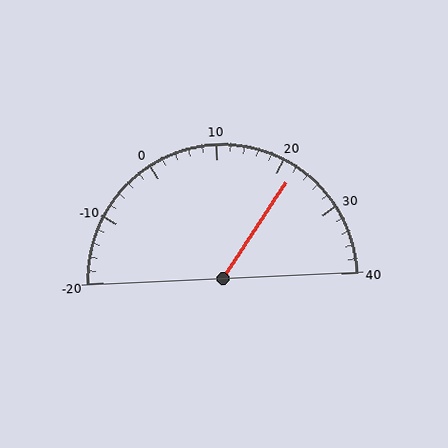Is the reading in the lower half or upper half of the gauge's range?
The reading is in the upper half of the range (-20 to 40).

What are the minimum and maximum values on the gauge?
The gauge ranges from -20 to 40.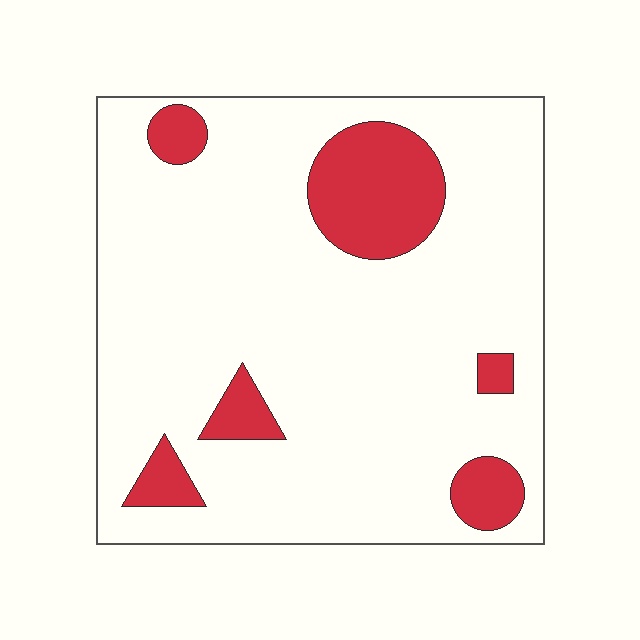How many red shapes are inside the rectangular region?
6.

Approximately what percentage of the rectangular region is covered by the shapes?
Approximately 15%.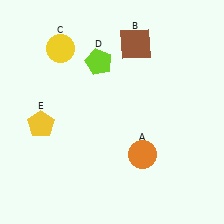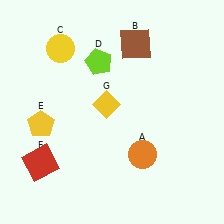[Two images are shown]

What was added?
A red square (F), a yellow diamond (G) were added in Image 2.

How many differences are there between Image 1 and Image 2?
There are 2 differences between the two images.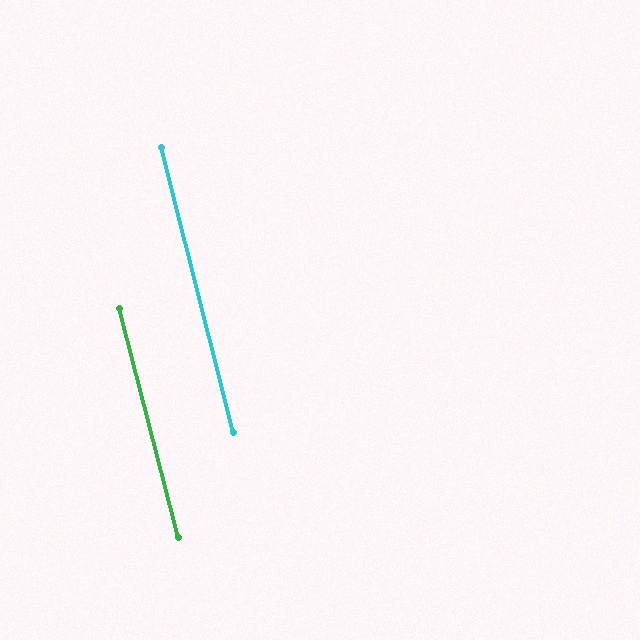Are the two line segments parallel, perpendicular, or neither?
Parallel — their directions differ by only 0.2°.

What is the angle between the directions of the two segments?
Approximately 0 degrees.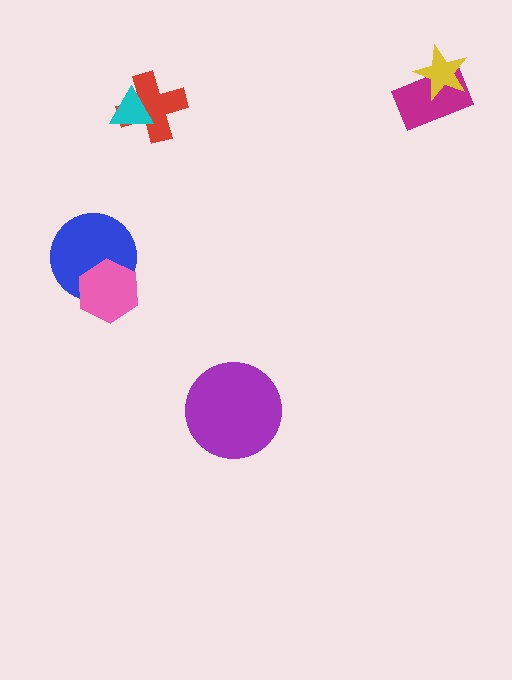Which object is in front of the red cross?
The cyan triangle is in front of the red cross.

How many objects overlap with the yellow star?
1 object overlaps with the yellow star.